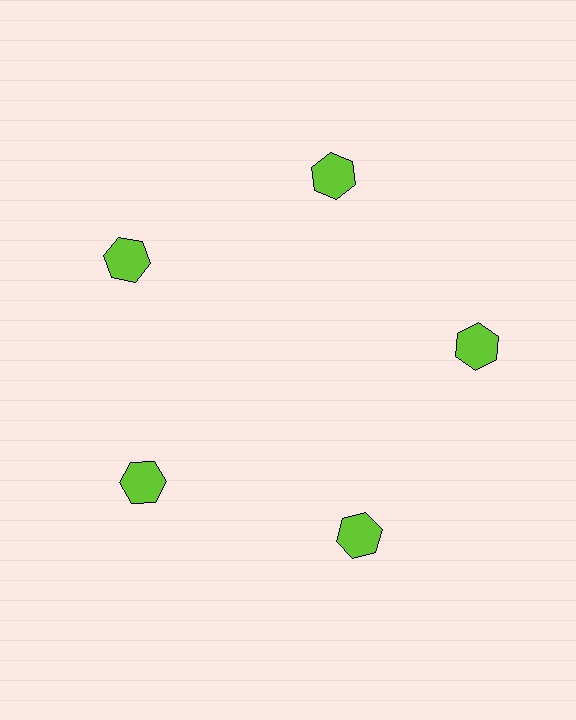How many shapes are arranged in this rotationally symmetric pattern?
There are 5 shapes, arranged in 5 groups of 1.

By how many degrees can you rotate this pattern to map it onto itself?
The pattern maps onto itself every 72 degrees of rotation.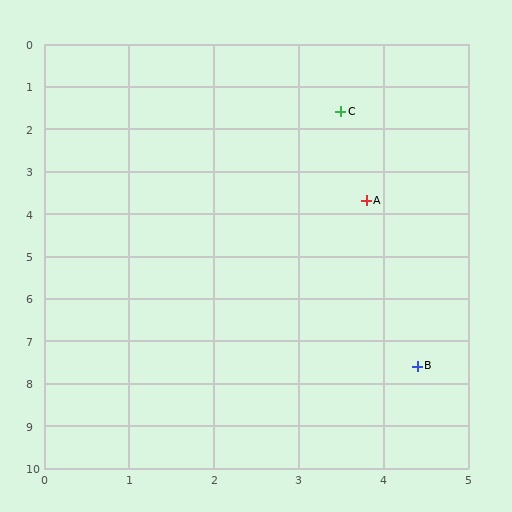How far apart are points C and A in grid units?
Points C and A are about 2.1 grid units apart.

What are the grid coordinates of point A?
Point A is at approximately (3.8, 3.7).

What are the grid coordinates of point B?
Point B is at approximately (4.4, 7.6).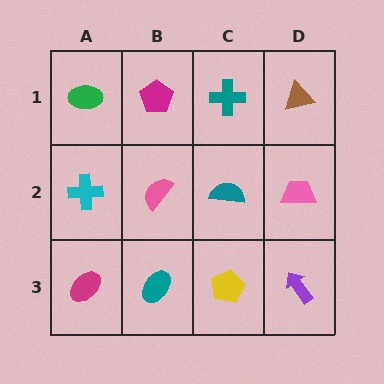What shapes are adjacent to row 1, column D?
A pink trapezoid (row 2, column D), a teal cross (row 1, column C).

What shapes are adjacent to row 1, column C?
A teal semicircle (row 2, column C), a magenta pentagon (row 1, column B), a brown triangle (row 1, column D).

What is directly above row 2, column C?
A teal cross.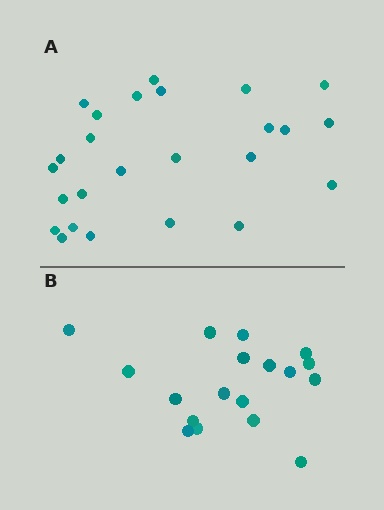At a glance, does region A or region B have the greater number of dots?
Region A (the top region) has more dots.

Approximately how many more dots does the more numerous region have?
Region A has roughly 8 or so more dots than region B.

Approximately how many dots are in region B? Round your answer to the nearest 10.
About 20 dots. (The exact count is 18, which rounds to 20.)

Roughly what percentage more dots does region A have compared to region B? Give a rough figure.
About 40% more.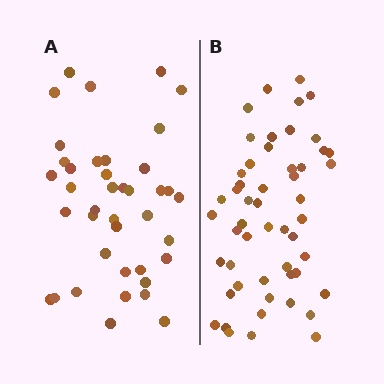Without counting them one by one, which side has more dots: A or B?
Region B (the right region) has more dots.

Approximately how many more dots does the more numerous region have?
Region B has roughly 12 or so more dots than region A.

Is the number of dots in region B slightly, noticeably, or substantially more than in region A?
Region B has noticeably more, but not dramatically so. The ratio is roughly 1.3 to 1.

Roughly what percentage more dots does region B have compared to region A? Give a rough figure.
About 30% more.